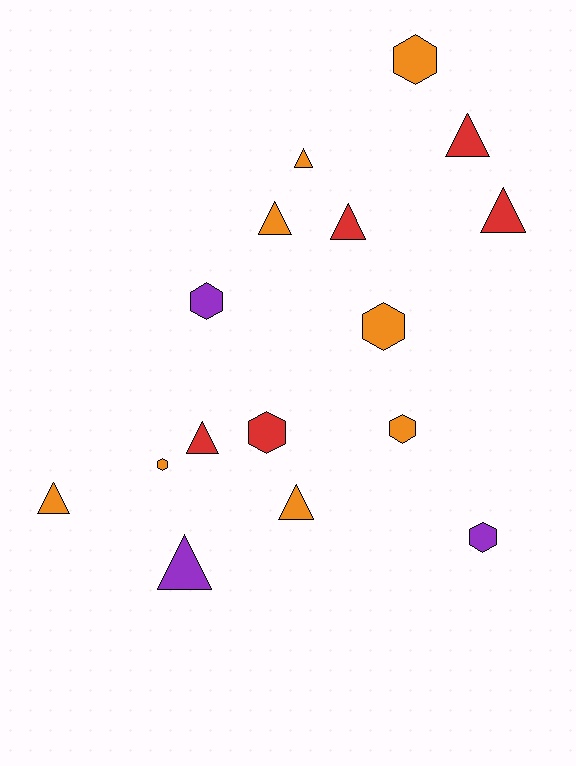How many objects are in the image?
There are 16 objects.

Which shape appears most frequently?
Triangle, with 9 objects.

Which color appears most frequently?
Orange, with 8 objects.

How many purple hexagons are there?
There are 2 purple hexagons.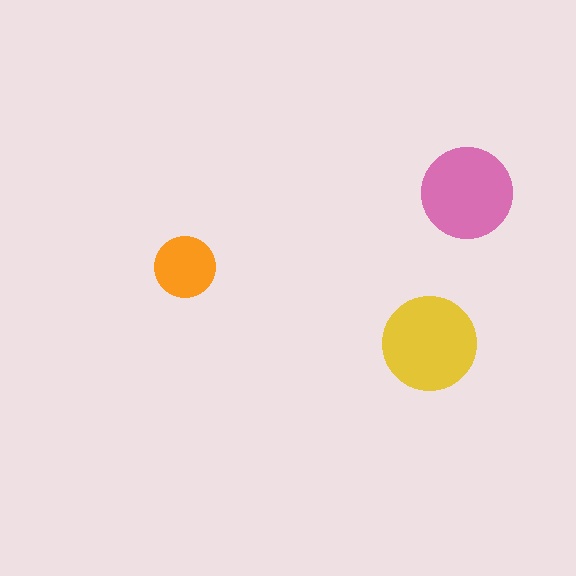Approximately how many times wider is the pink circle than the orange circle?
About 1.5 times wider.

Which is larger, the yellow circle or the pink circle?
The yellow one.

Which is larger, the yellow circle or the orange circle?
The yellow one.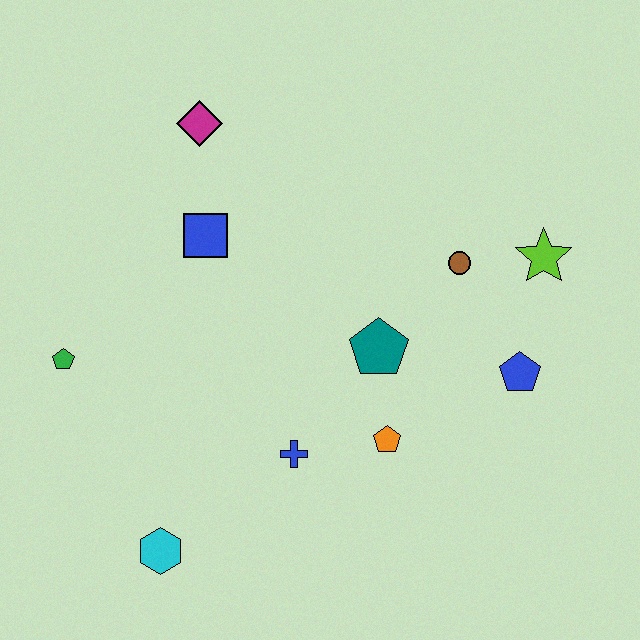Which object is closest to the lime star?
The brown circle is closest to the lime star.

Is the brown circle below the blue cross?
No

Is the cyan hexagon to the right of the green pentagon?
Yes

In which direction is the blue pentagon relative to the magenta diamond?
The blue pentagon is to the right of the magenta diamond.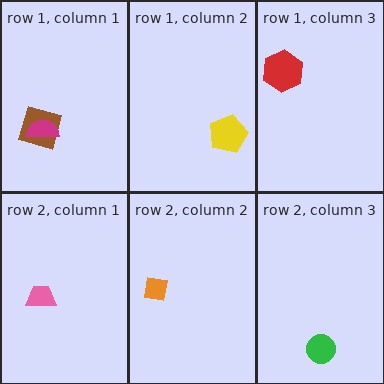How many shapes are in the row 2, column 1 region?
1.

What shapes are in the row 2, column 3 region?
The green circle.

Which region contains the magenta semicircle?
The row 1, column 1 region.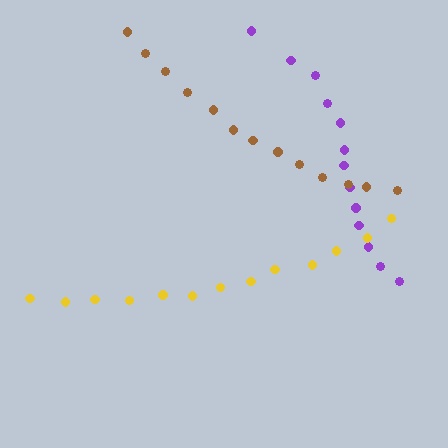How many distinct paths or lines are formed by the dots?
There are 3 distinct paths.